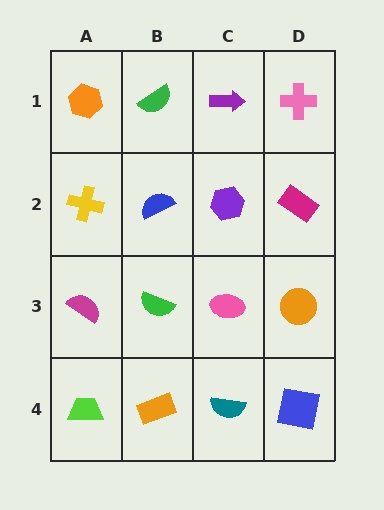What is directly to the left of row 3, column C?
A green semicircle.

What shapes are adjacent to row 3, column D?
A magenta rectangle (row 2, column D), a blue square (row 4, column D), a pink ellipse (row 3, column C).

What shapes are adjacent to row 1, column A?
A yellow cross (row 2, column A), a green semicircle (row 1, column B).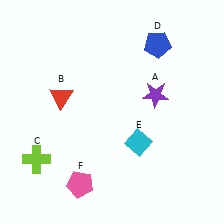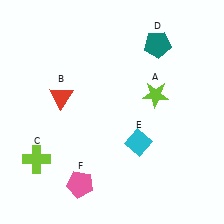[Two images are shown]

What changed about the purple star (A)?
In Image 1, A is purple. In Image 2, it changed to lime.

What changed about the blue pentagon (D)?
In Image 1, D is blue. In Image 2, it changed to teal.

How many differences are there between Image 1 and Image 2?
There are 2 differences between the two images.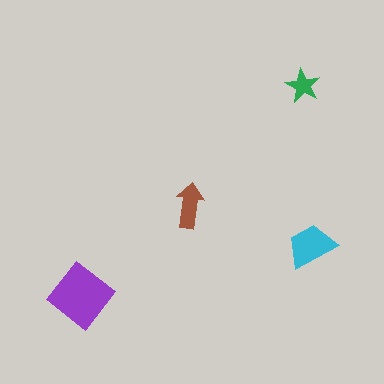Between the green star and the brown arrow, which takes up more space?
The brown arrow.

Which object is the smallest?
The green star.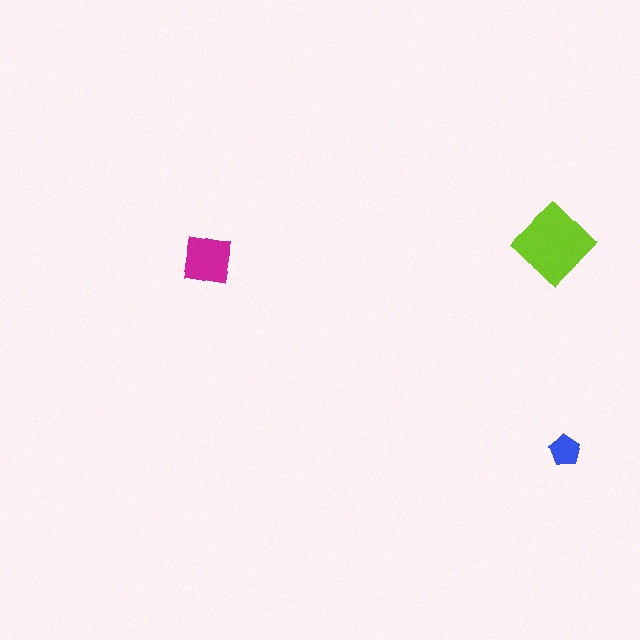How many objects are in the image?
There are 3 objects in the image.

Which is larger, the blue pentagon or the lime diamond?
The lime diamond.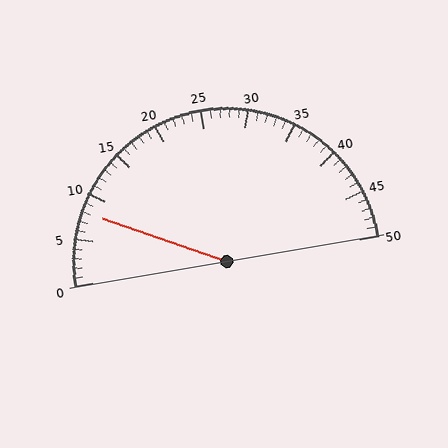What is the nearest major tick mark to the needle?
The nearest major tick mark is 10.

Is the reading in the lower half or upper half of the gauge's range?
The reading is in the lower half of the range (0 to 50).